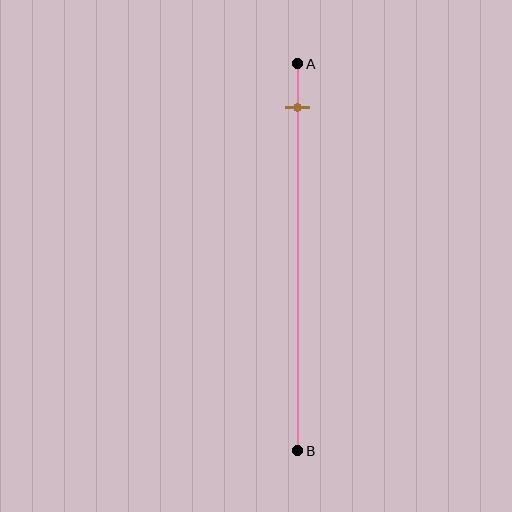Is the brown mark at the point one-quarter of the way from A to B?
No, the mark is at about 10% from A, not at the 25% one-quarter point.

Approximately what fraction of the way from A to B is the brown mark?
The brown mark is approximately 10% of the way from A to B.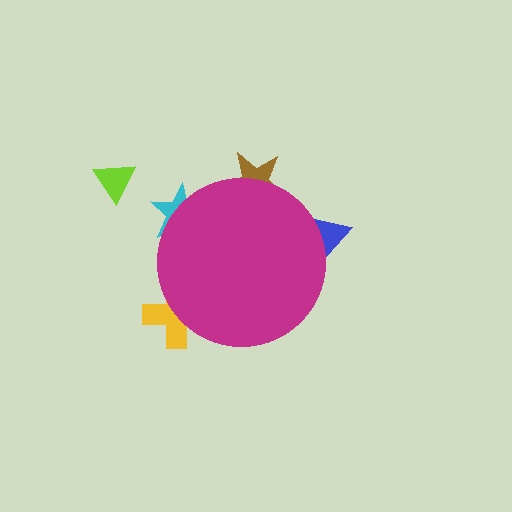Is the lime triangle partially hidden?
No, the lime triangle is fully visible.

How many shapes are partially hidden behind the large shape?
4 shapes are partially hidden.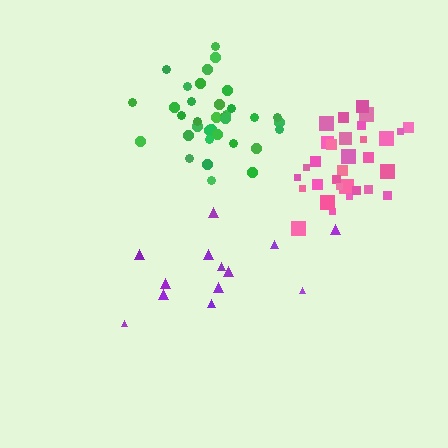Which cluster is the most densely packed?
Green.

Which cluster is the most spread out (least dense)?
Purple.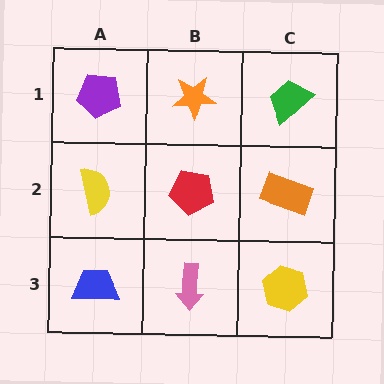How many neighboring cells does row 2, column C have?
3.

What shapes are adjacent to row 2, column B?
An orange star (row 1, column B), a pink arrow (row 3, column B), a yellow semicircle (row 2, column A), an orange rectangle (row 2, column C).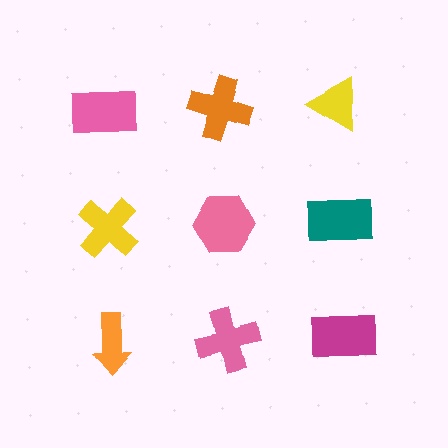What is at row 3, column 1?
An orange arrow.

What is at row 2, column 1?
A yellow cross.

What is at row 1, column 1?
A pink rectangle.